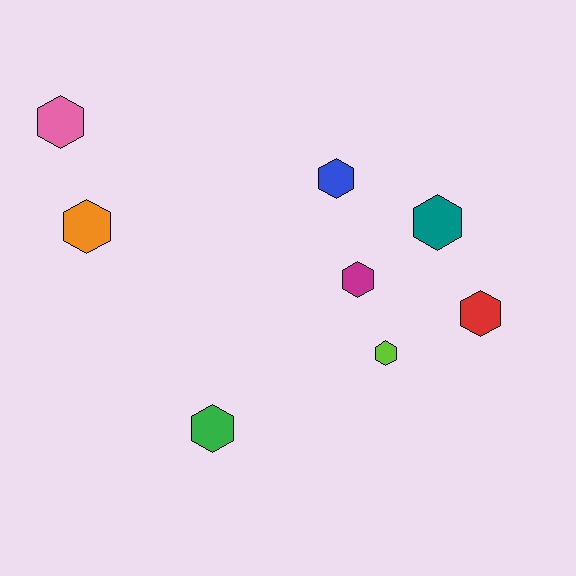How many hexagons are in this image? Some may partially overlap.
There are 8 hexagons.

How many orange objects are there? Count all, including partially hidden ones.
There is 1 orange object.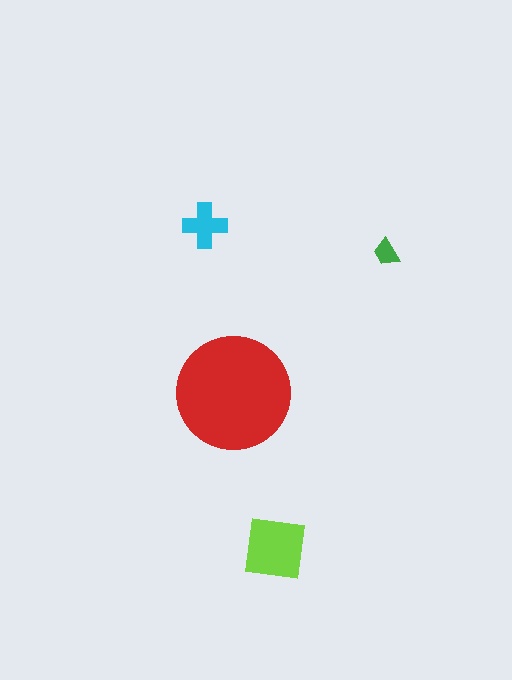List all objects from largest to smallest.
The red circle, the lime square, the cyan cross, the green trapezoid.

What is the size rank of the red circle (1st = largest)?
1st.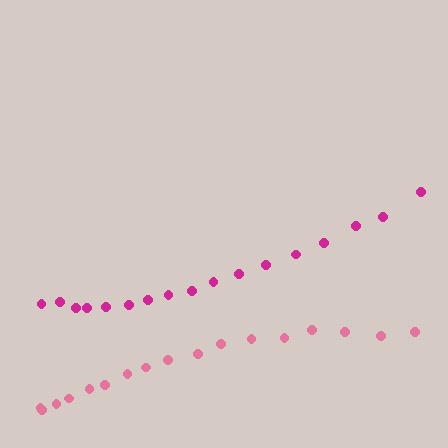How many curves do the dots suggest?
There are 2 distinct paths.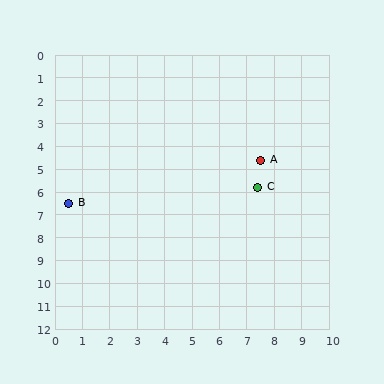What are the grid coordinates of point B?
Point B is at approximately (0.5, 6.5).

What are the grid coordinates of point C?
Point C is at approximately (7.4, 5.8).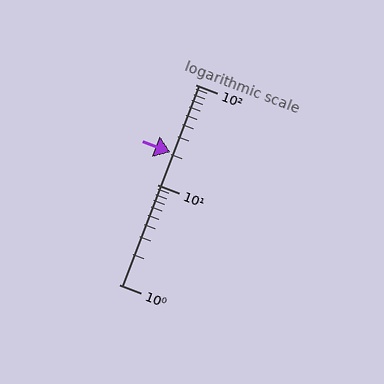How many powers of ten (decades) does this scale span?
The scale spans 2 decades, from 1 to 100.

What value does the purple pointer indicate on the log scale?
The pointer indicates approximately 21.